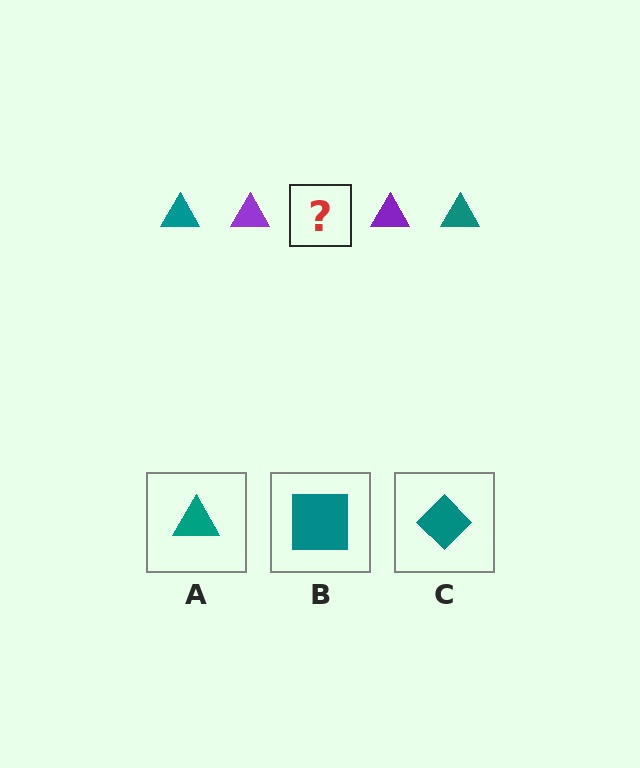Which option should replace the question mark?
Option A.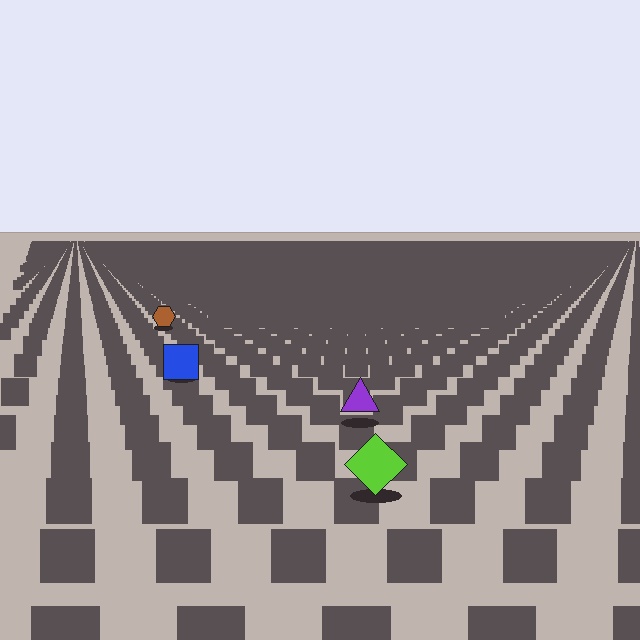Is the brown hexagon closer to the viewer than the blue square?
No. The blue square is closer — you can tell from the texture gradient: the ground texture is coarser near it.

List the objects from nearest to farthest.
From nearest to farthest: the lime diamond, the purple triangle, the blue square, the brown hexagon.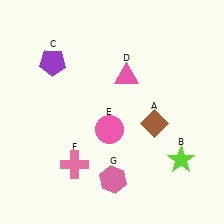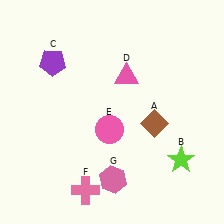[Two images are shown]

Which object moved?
The pink cross (F) moved down.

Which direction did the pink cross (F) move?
The pink cross (F) moved down.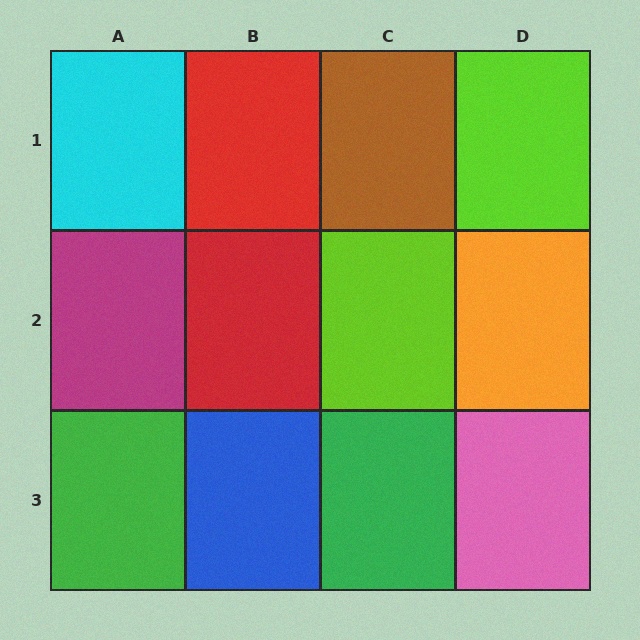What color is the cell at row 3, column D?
Pink.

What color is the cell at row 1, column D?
Lime.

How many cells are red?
2 cells are red.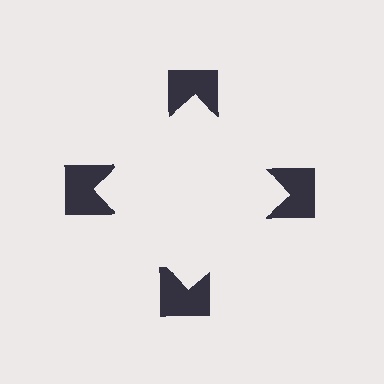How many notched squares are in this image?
There are 4 — one at each vertex of the illusory square.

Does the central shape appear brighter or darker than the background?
It typically appears slightly brighter than the background, even though no actual brightness change is drawn.